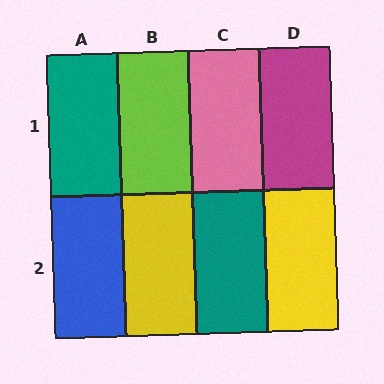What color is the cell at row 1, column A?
Teal.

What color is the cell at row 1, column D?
Magenta.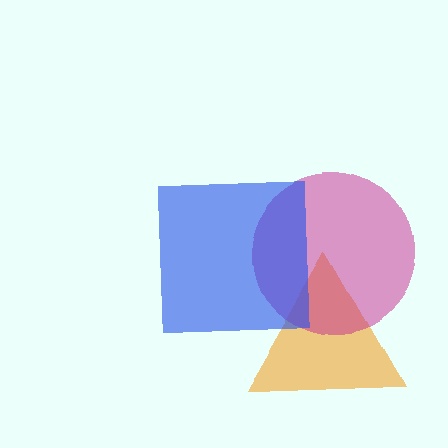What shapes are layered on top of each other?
The layered shapes are: an orange triangle, a magenta circle, a blue square.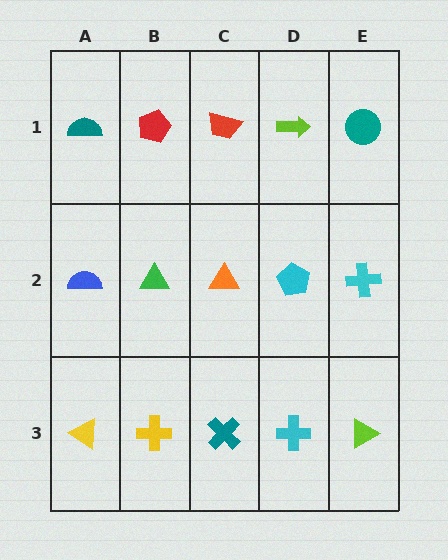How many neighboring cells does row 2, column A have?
3.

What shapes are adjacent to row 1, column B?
A green triangle (row 2, column B), a teal semicircle (row 1, column A), a red trapezoid (row 1, column C).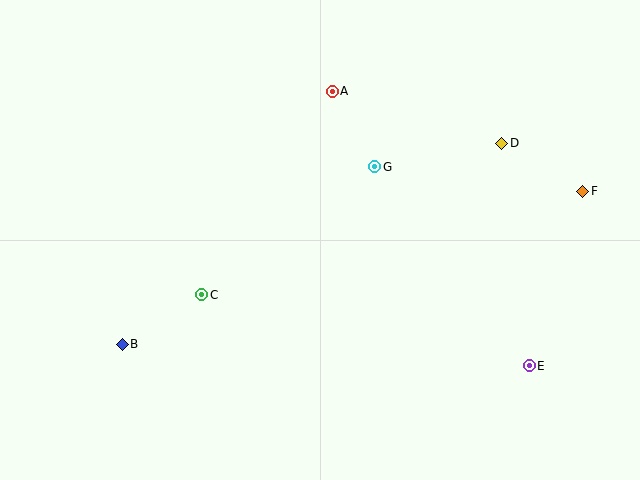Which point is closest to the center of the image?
Point G at (375, 167) is closest to the center.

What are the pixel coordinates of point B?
Point B is at (122, 344).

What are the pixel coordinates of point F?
Point F is at (583, 191).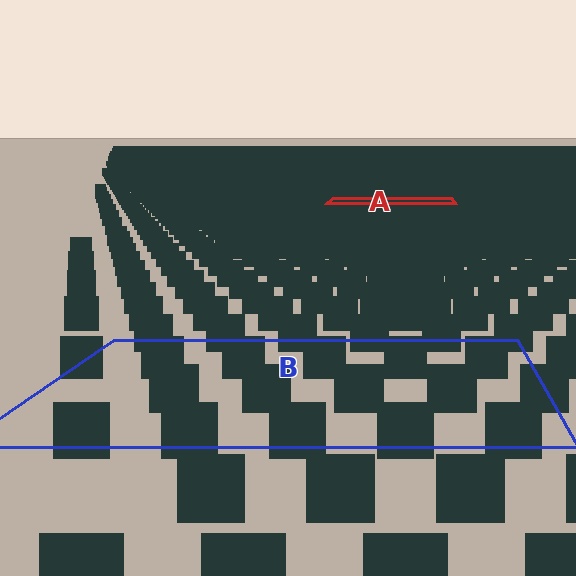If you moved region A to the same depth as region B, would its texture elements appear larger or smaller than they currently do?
They would appear larger. At a closer depth, the same texture elements are projected at a bigger on-screen size.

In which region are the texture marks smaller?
The texture marks are smaller in region A, because it is farther away.